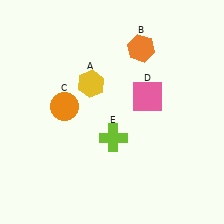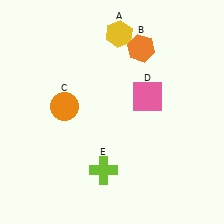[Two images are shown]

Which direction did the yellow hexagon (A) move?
The yellow hexagon (A) moved up.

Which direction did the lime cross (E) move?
The lime cross (E) moved down.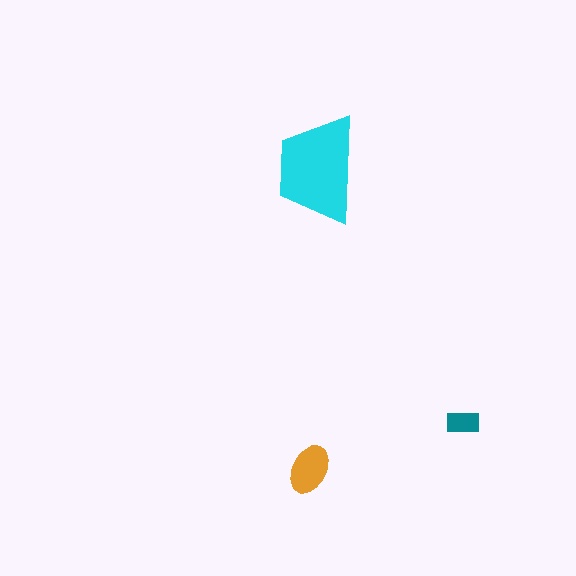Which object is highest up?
The cyan trapezoid is topmost.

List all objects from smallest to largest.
The teal rectangle, the orange ellipse, the cyan trapezoid.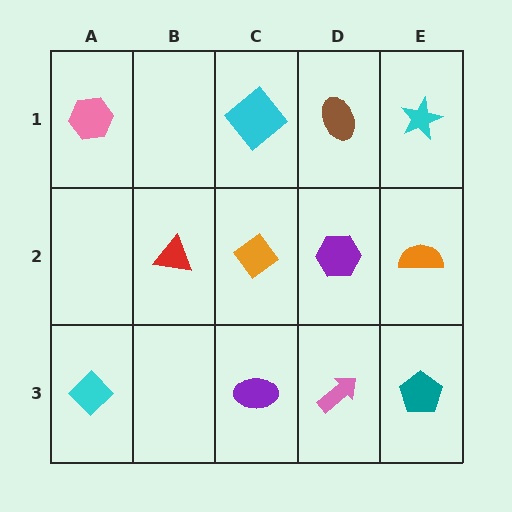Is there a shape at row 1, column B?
No, that cell is empty.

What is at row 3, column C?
A purple ellipse.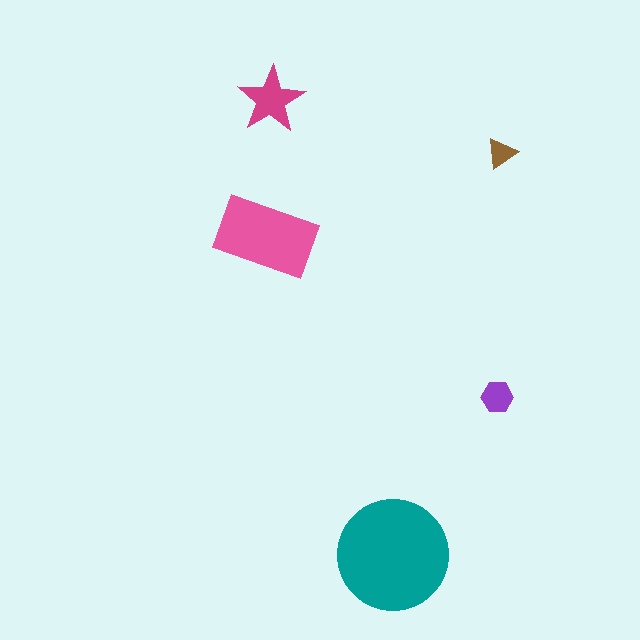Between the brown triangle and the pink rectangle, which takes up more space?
The pink rectangle.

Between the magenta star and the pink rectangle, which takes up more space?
The pink rectangle.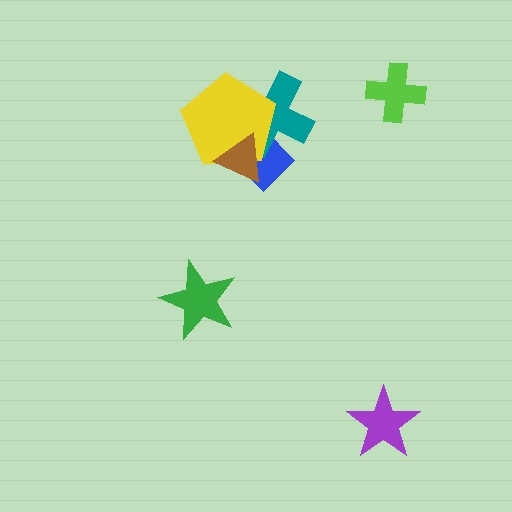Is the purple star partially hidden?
No, no other shape covers it.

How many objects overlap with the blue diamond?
3 objects overlap with the blue diamond.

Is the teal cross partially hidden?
Yes, it is partially covered by another shape.